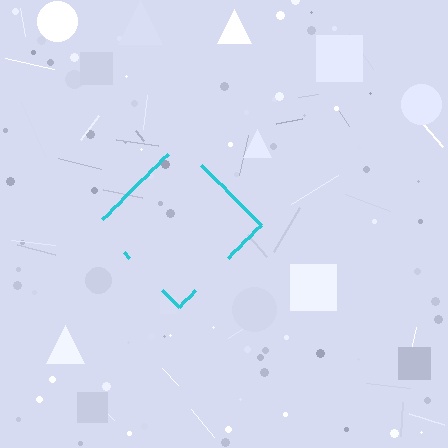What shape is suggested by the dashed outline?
The dashed outline suggests a diamond.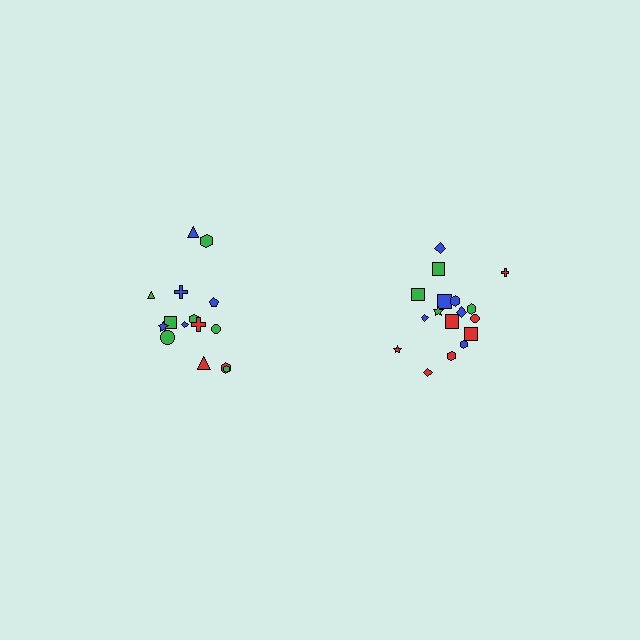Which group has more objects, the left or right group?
The right group.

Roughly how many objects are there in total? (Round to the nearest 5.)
Roughly 35 objects in total.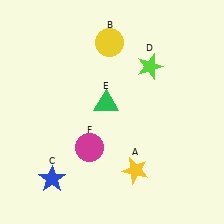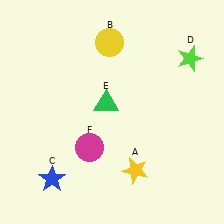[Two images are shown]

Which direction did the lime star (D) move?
The lime star (D) moved right.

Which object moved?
The lime star (D) moved right.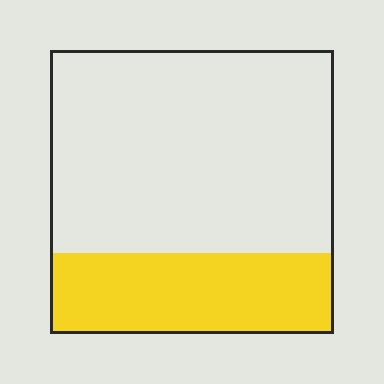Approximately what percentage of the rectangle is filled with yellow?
Approximately 30%.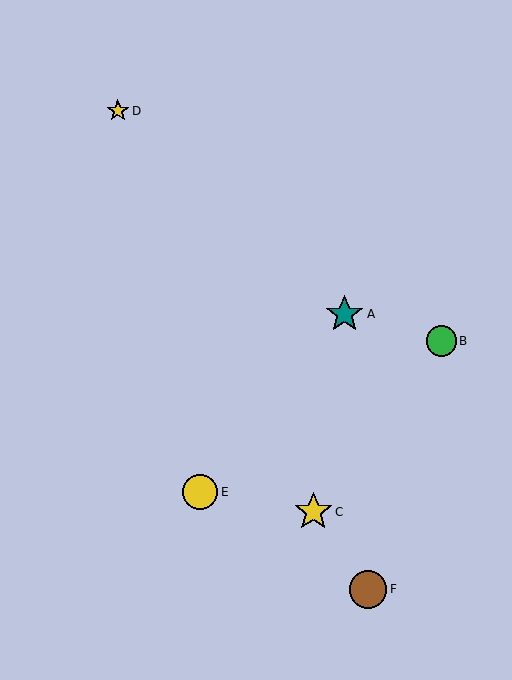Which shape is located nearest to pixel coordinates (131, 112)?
The yellow star (labeled D) at (118, 111) is nearest to that location.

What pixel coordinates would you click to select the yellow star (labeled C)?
Click at (313, 512) to select the yellow star C.